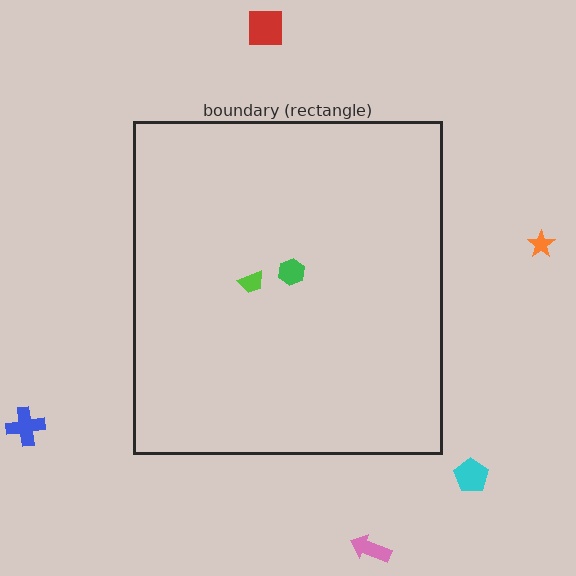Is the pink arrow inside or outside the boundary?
Outside.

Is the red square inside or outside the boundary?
Outside.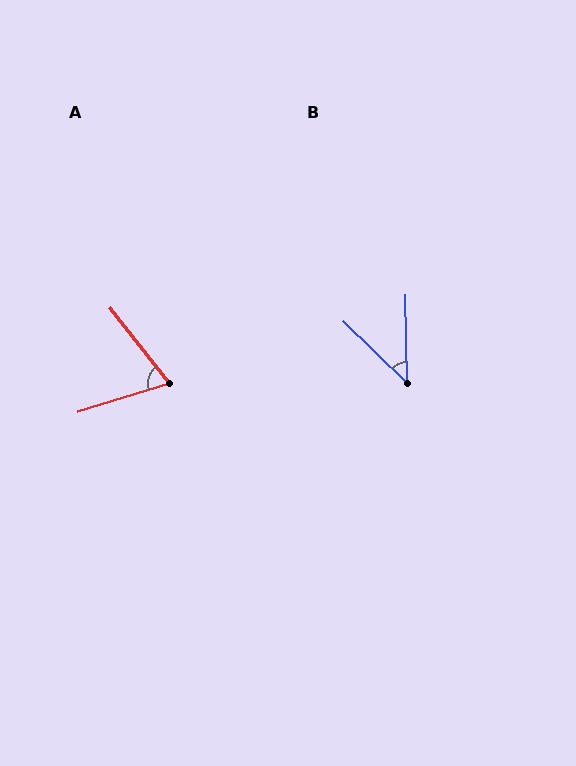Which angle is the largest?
A, at approximately 69 degrees.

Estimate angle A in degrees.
Approximately 69 degrees.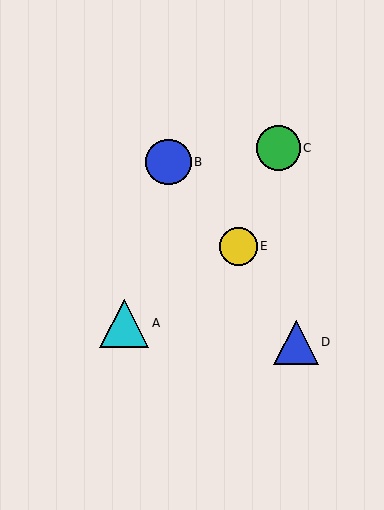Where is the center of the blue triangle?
The center of the blue triangle is at (296, 342).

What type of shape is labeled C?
Shape C is a green circle.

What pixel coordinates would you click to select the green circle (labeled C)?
Click at (278, 148) to select the green circle C.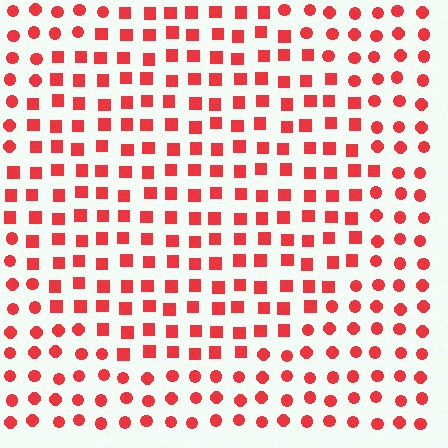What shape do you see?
I see a circle.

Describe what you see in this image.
The image is filled with small red elements arranged in a uniform grid. A circle-shaped region contains squares, while the surrounding area contains circles. The boundary is defined purely by the change in element shape.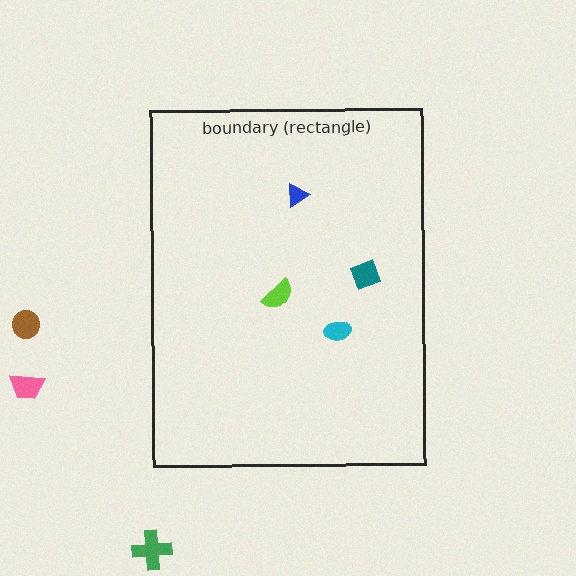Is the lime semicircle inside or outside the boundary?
Inside.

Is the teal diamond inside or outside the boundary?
Inside.